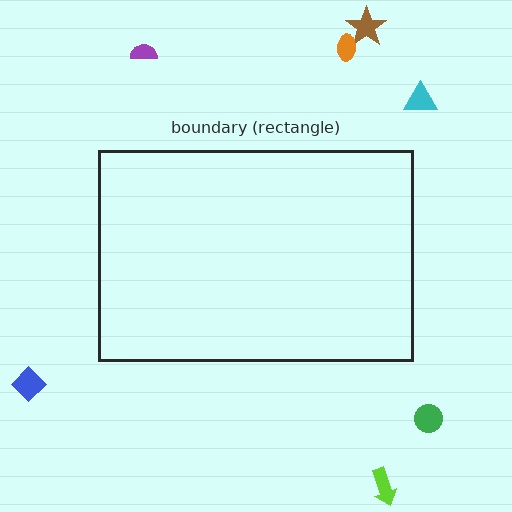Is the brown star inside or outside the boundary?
Outside.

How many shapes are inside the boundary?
0 inside, 7 outside.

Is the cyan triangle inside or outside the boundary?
Outside.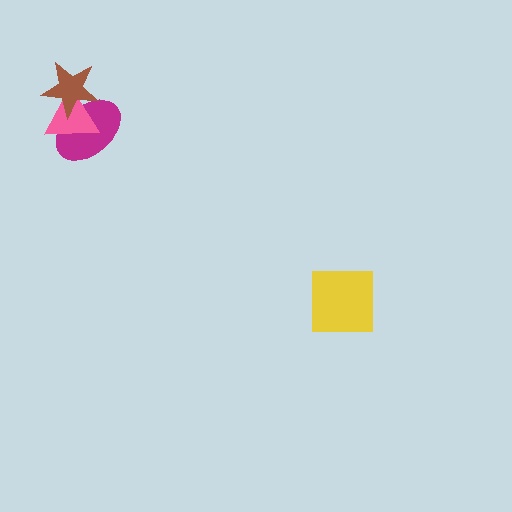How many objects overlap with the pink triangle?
2 objects overlap with the pink triangle.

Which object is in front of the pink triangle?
The brown star is in front of the pink triangle.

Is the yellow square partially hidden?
No, no other shape covers it.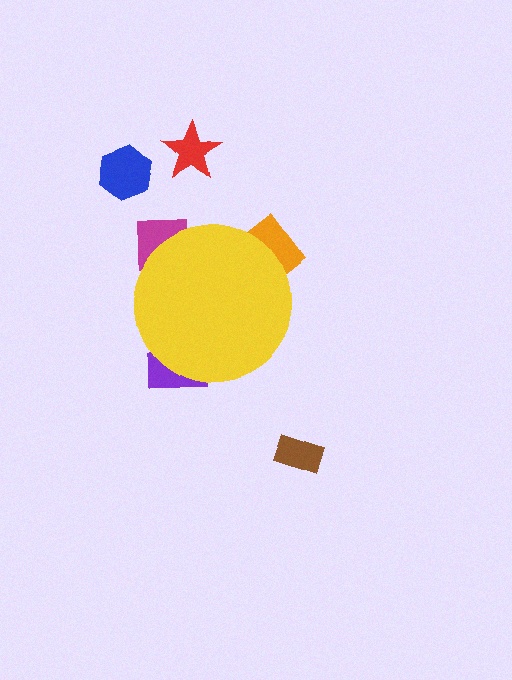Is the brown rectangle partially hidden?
No, the brown rectangle is fully visible.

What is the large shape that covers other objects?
A yellow circle.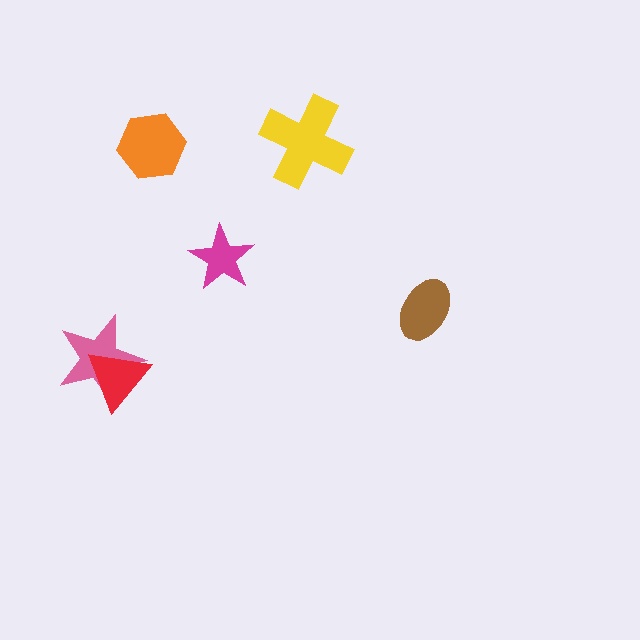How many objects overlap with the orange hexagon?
0 objects overlap with the orange hexagon.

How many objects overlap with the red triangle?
1 object overlaps with the red triangle.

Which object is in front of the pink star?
The red triangle is in front of the pink star.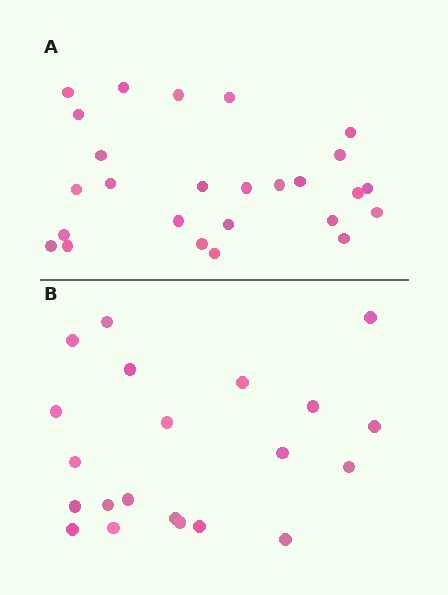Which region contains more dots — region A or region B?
Region A (the top region) has more dots.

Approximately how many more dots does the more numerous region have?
Region A has about 5 more dots than region B.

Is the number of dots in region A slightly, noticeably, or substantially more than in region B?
Region A has only slightly more — the two regions are fairly close. The ratio is roughly 1.2 to 1.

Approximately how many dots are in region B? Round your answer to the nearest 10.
About 20 dots. (The exact count is 21, which rounds to 20.)